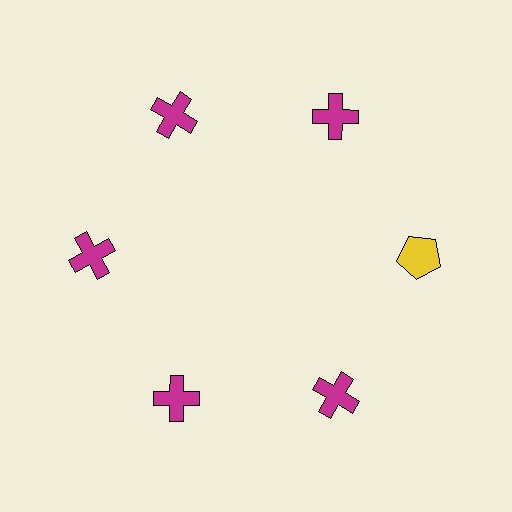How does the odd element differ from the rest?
It differs in both color (yellow instead of magenta) and shape (pentagon instead of cross).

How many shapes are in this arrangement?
There are 6 shapes arranged in a ring pattern.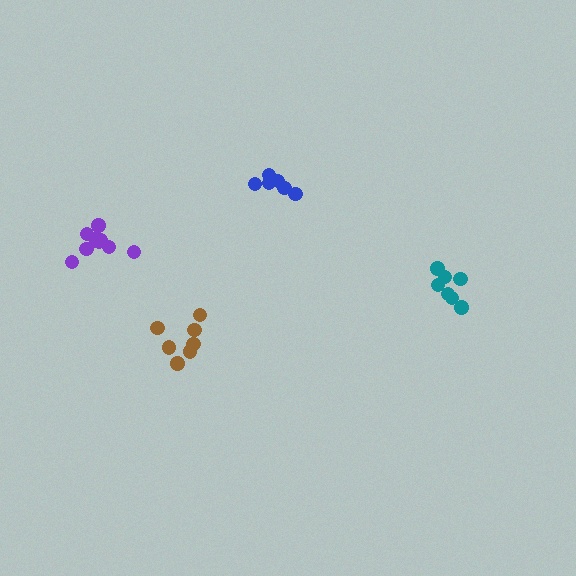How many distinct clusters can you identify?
There are 4 distinct clusters.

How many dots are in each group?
Group 1: 10 dots, Group 2: 7 dots, Group 3: 6 dots, Group 4: 7 dots (30 total).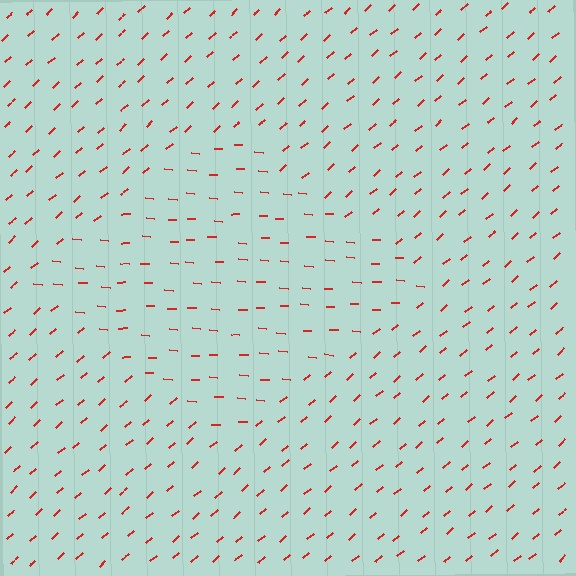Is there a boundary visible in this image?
Yes, there is a texture boundary formed by a change in line orientation.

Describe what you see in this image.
The image is filled with small red line segments. A diamond region in the image has lines oriented differently from the surrounding lines, creating a visible texture boundary.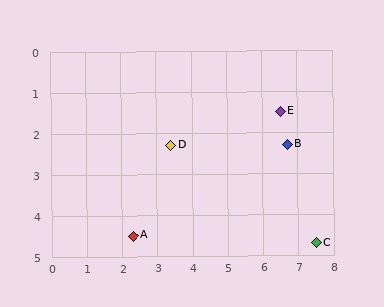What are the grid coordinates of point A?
Point A is at approximately (2.3, 4.5).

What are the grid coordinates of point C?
Point C is at approximately (7.5, 4.7).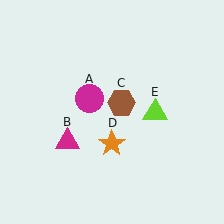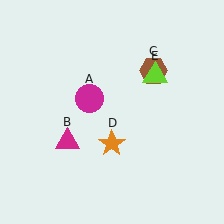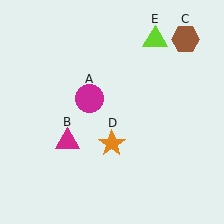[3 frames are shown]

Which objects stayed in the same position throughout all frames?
Magenta circle (object A) and magenta triangle (object B) and orange star (object D) remained stationary.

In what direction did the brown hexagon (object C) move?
The brown hexagon (object C) moved up and to the right.